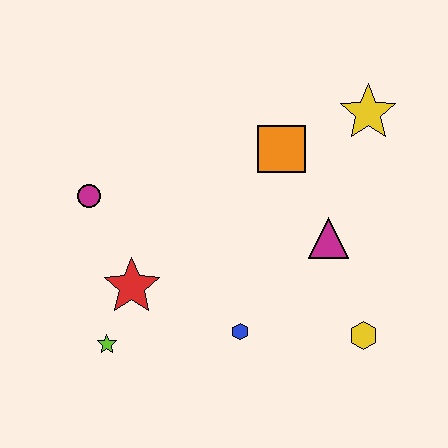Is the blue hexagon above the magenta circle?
No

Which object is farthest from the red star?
The yellow star is farthest from the red star.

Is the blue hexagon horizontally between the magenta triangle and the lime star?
Yes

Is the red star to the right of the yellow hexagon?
No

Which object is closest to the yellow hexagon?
The magenta triangle is closest to the yellow hexagon.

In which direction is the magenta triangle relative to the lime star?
The magenta triangle is to the right of the lime star.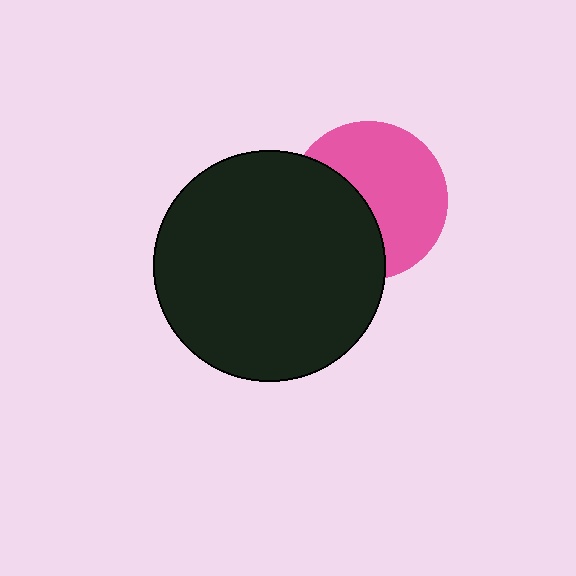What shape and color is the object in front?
The object in front is a black circle.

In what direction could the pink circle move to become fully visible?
The pink circle could move right. That would shift it out from behind the black circle entirely.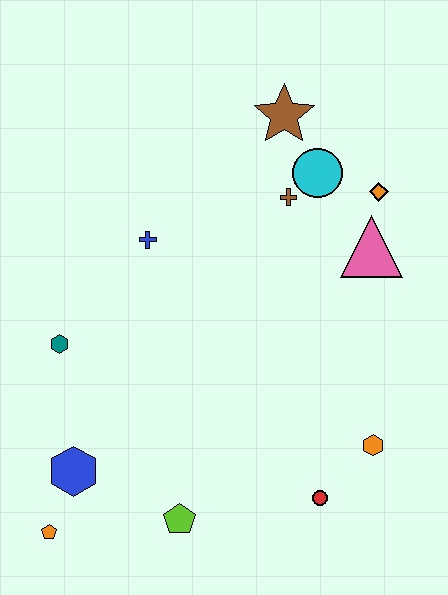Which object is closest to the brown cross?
The cyan circle is closest to the brown cross.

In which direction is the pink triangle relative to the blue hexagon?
The pink triangle is to the right of the blue hexagon.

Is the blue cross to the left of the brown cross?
Yes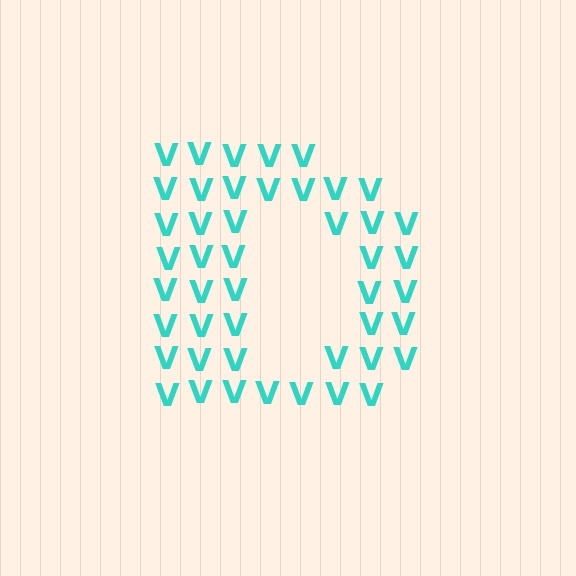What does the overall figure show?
The overall figure shows the letter D.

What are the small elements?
The small elements are letter V's.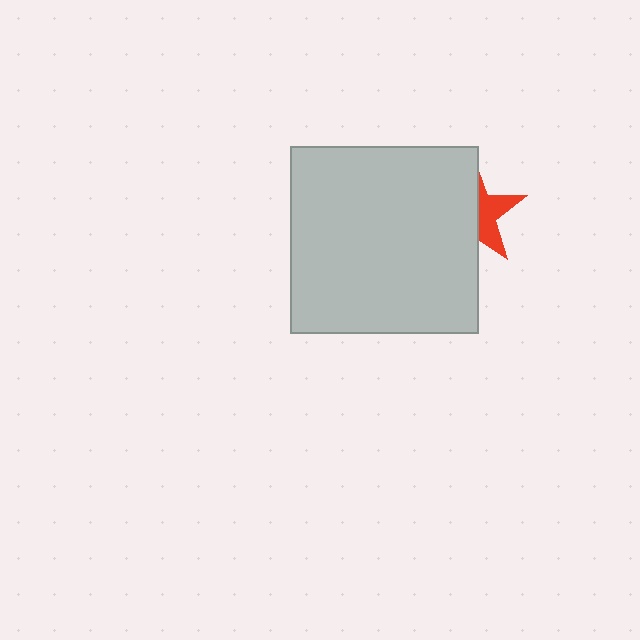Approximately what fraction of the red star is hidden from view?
Roughly 61% of the red star is hidden behind the light gray square.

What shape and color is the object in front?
The object in front is a light gray square.